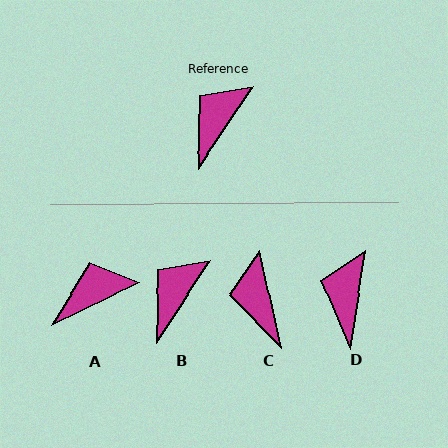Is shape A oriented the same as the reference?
No, it is off by about 30 degrees.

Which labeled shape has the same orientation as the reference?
B.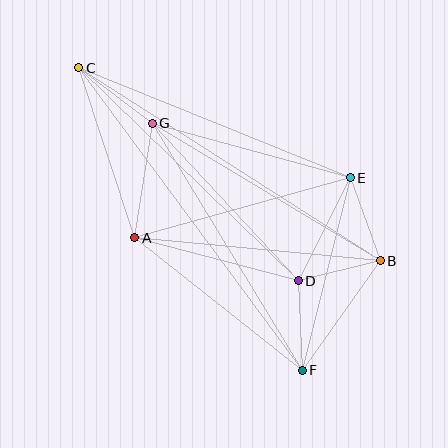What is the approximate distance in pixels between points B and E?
The distance between B and E is approximately 88 pixels.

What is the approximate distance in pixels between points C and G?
The distance between C and G is approximately 92 pixels.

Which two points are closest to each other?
Points B and D are closest to each other.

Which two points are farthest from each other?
Points C and F are farthest from each other.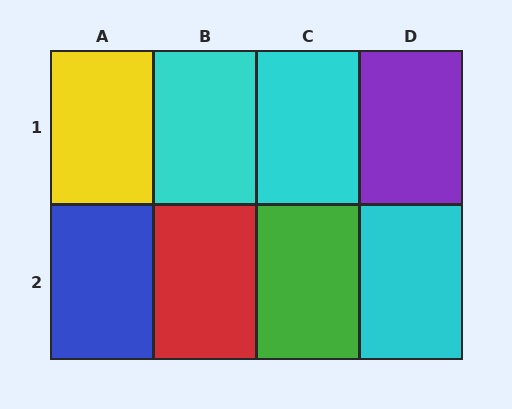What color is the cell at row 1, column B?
Cyan.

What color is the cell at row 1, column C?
Cyan.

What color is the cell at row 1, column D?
Purple.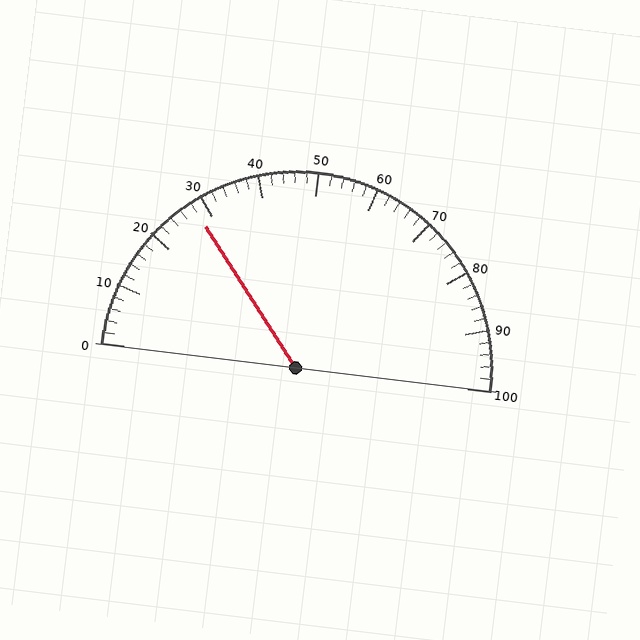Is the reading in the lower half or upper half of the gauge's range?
The reading is in the lower half of the range (0 to 100).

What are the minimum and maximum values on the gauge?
The gauge ranges from 0 to 100.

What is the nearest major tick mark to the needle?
The nearest major tick mark is 30.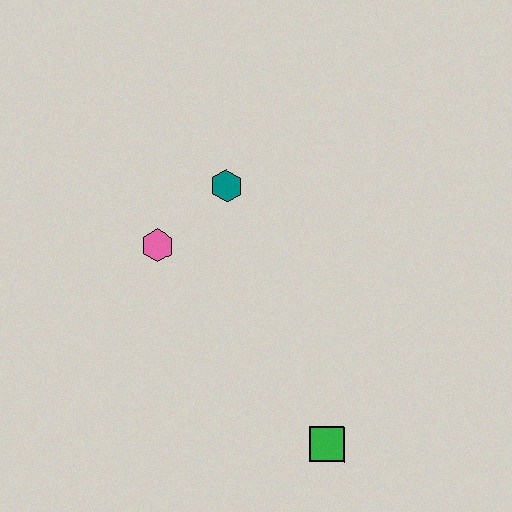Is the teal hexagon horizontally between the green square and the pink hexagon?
Yes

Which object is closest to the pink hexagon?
The teal hexagon is closest to the pink hexagon.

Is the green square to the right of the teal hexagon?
Yes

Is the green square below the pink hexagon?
Yes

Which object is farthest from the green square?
The teal hexagon is farthest from the green square.